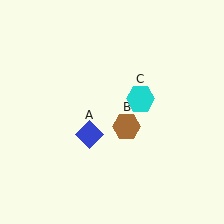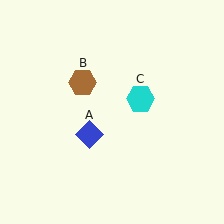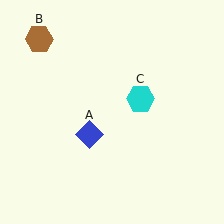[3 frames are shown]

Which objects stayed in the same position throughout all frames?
Blue diamond (object A) and cyan hexagon (object C) remained stationary.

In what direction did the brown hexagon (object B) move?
The brown hexagon (object B) moved up and to the left.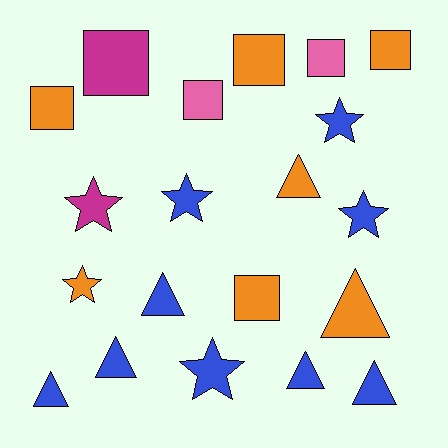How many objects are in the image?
There are 20 objects.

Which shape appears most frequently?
Square, with 7 objects.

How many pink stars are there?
There are no pink stars.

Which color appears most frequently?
Blue, with 9 objects.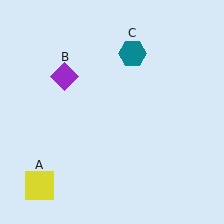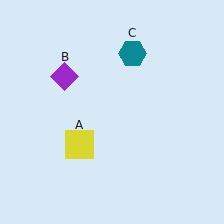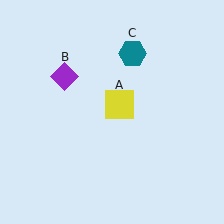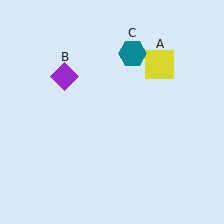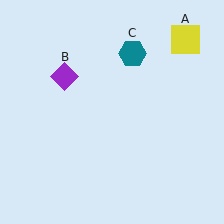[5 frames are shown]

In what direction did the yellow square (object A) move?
The yellow square (object A) moved up and to the right.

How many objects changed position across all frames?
1 object changed position: yellow square (object A).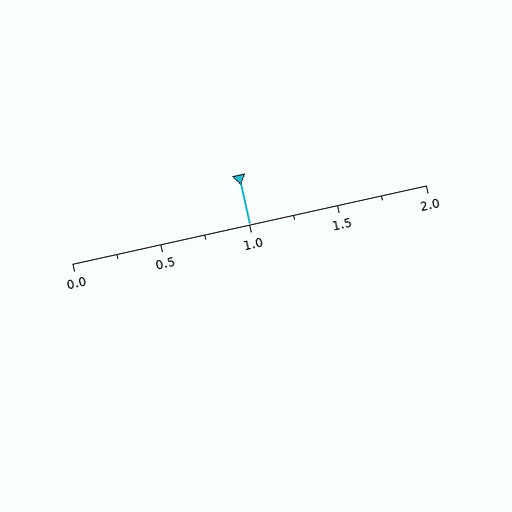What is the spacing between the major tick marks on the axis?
The major ticks are spaced 0.5 apart.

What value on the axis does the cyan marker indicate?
The marker indicates approximately 1.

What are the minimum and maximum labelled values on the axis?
The axis runs from 0.0 to 2.0.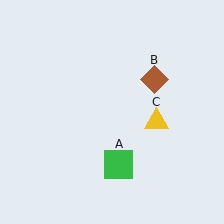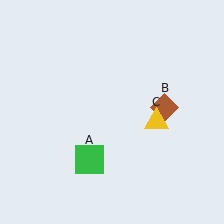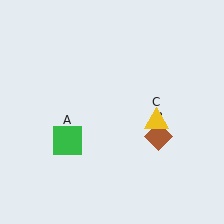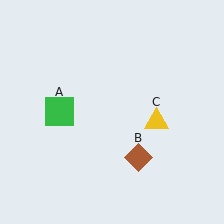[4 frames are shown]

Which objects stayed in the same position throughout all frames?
Yellow triangle (object C) remained stationary.